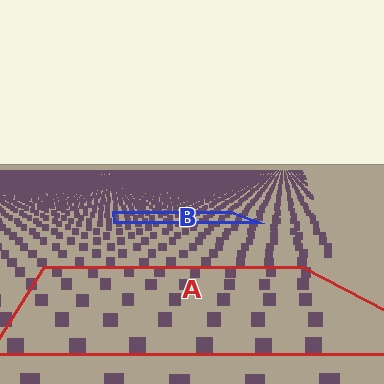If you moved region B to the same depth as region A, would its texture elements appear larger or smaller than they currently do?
They would appear larger. At a closer depth, the same texture elements are projected at a bigger on-screen size.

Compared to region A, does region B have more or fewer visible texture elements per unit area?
Region B has more texture elements per unit area — they are packed more densely because it is farther away.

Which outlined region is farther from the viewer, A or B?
Region B is farther from the viewer — the texture elements inside it appear smaller and more densely packed.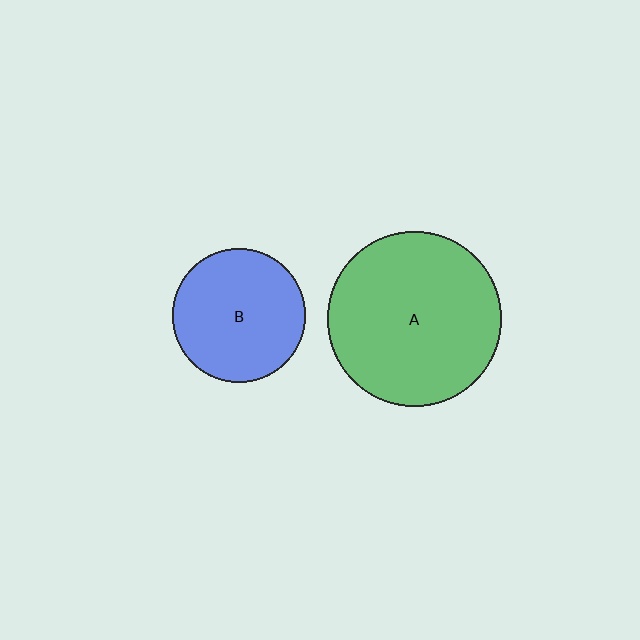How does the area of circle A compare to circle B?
Approximately 1.7 times.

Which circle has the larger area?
Circle A (green).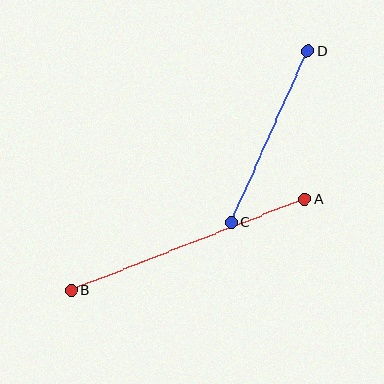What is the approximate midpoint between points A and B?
The midpoint is at approximately (188, 245) pixels.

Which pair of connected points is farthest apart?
Points A and B are farthest apart.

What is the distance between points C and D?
The distance is approximately 188 pixels.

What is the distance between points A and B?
The distance is approximately 251 pixels.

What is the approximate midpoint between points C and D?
The midpoint is at approximately (269, 137) pixels.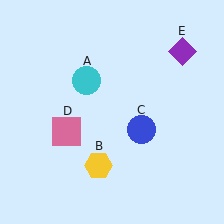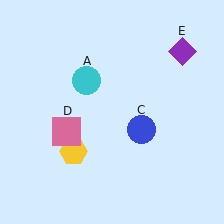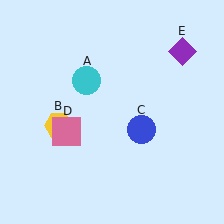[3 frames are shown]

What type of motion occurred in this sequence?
The yellow hexagon (object B) rotated clockwise around the center of the scene.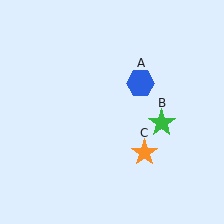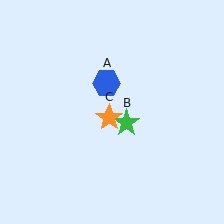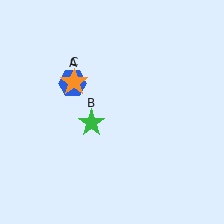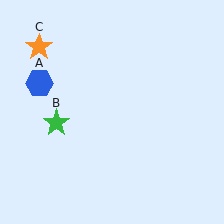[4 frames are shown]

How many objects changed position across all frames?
3 objects changed position: blue hexagon (object A), green star (object B), orange star (object C).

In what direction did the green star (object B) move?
The green star (object B) moved left.